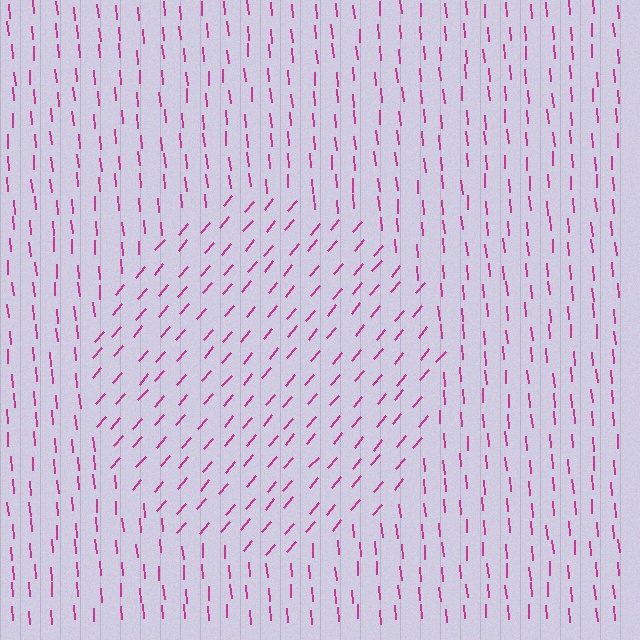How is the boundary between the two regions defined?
The boundary is defined purely by a change in line orientation (approximately 45 degrees difference). All lines are the same color and thickness.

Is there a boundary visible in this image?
Yes, there is a texture boundary formed by a change in line orientation.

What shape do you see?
I see a circle.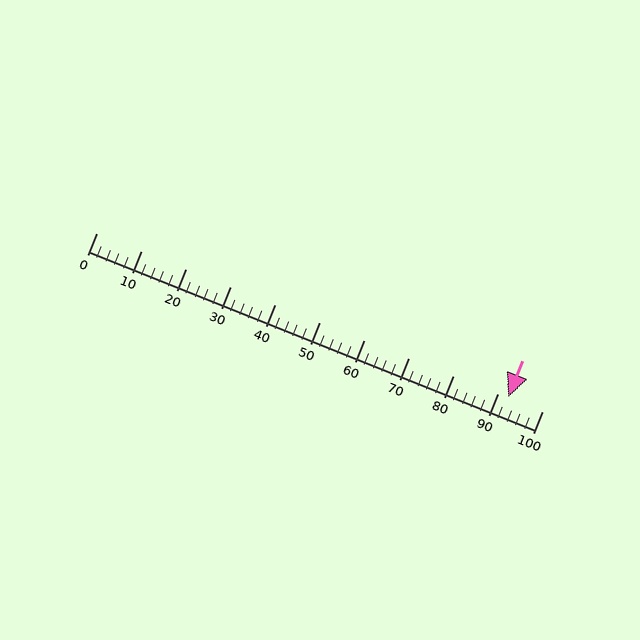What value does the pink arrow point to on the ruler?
The pink arrow points to approximately 92.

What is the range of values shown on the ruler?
The ruler shows values from 0 to 100.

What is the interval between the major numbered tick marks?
The major tick marks are spaced 10 units apart.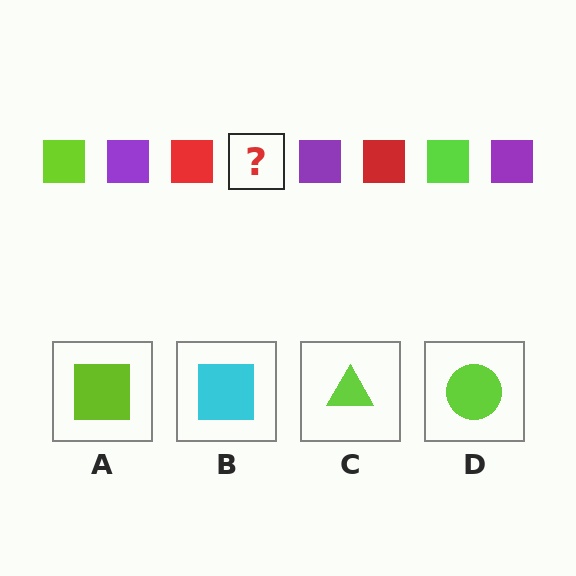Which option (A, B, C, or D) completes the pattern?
A.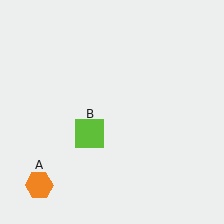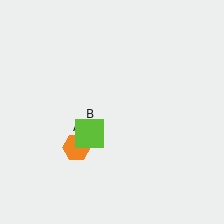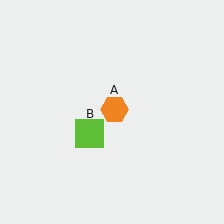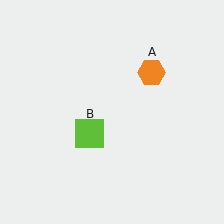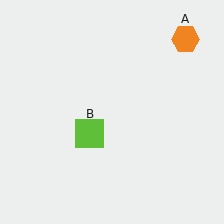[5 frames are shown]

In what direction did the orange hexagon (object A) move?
The orange hexagon (object A) moved up and to the right.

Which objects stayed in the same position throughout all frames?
Lime square (object B) remained stationary.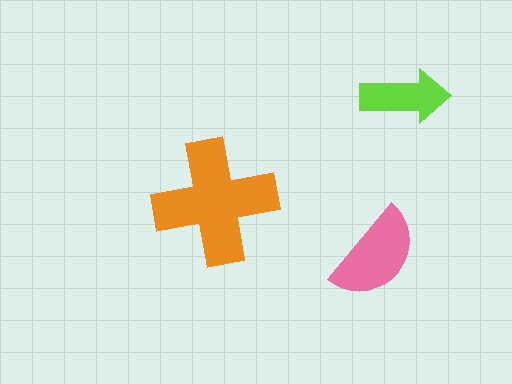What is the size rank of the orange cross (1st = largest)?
1st.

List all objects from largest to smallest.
The orange cross, the pink semicircle, the lime arrow.